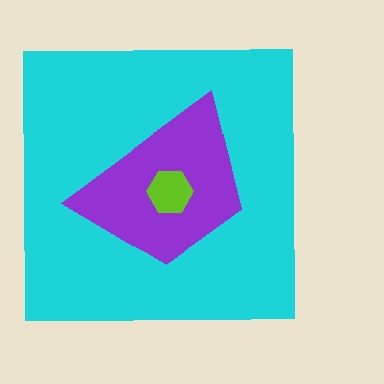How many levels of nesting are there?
3.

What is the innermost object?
The lime hexagon.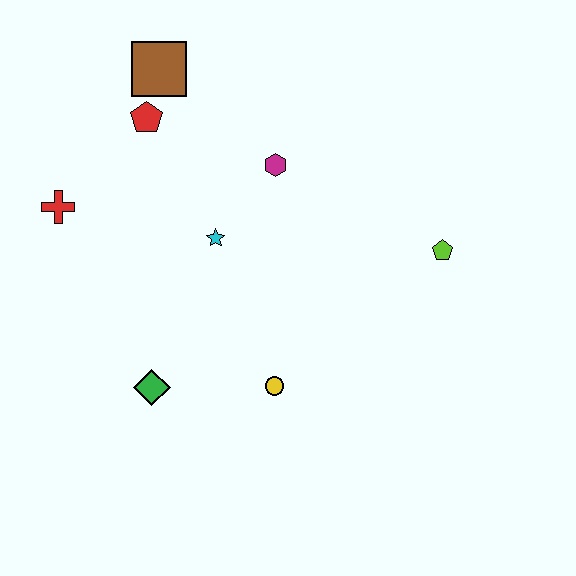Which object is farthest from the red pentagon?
The lime pentagon is farthest from the red pentagon.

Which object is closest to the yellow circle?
The green diamond is closest to the yellow circle.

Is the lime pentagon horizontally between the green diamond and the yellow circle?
No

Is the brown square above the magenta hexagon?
Yes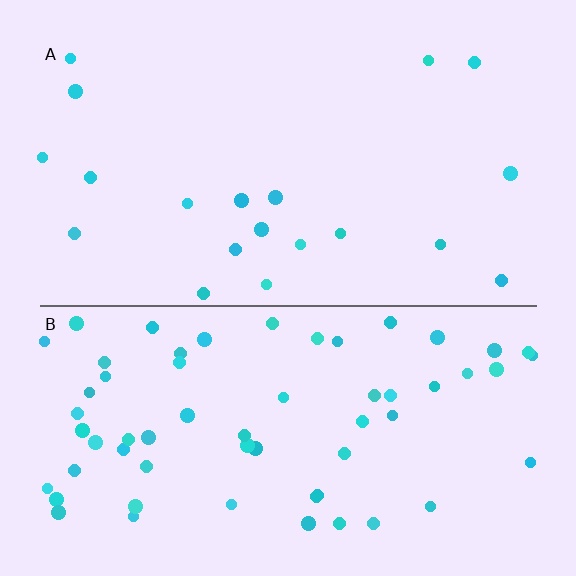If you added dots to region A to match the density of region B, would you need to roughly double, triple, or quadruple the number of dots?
Approximately triple.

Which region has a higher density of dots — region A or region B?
B (the bottom).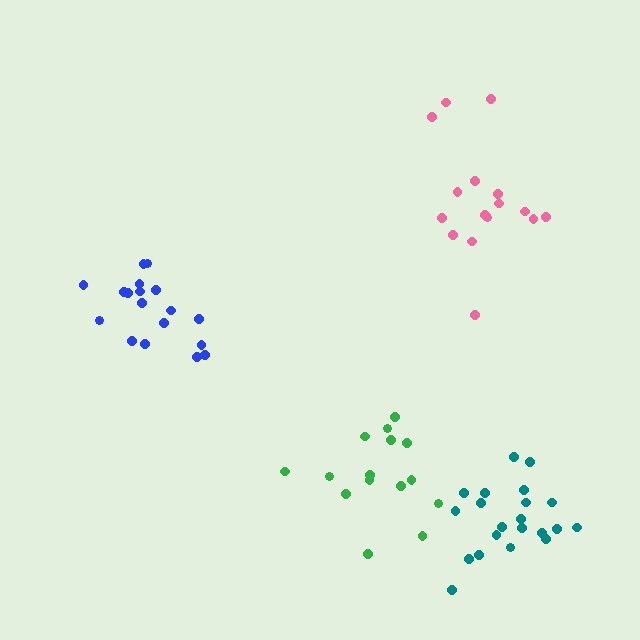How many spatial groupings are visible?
There are 4 spatial groupings.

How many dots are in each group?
Group 1: 18 dots, Group 2: 16 dots, Group 3: 21 dots, Group 4: 15 dots (70 total).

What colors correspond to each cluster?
The clusters are colored: blue, pink, teal, green.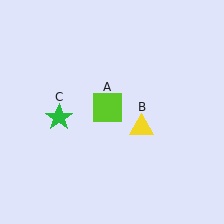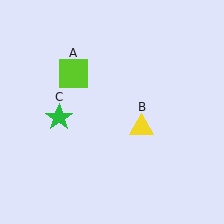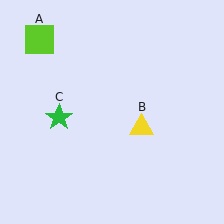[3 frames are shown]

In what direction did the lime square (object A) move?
The lime square (object A) moved up and to the left.